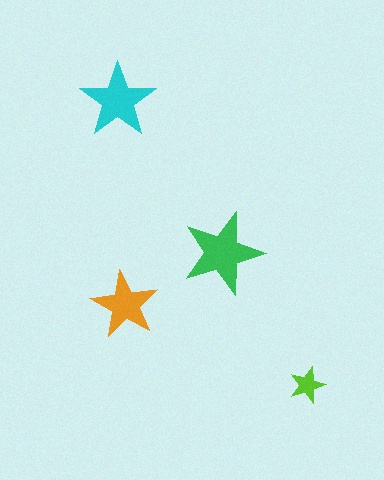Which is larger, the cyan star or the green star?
The green one.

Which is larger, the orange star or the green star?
The green one.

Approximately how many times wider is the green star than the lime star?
About 2.5 times wider.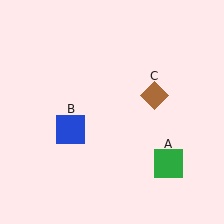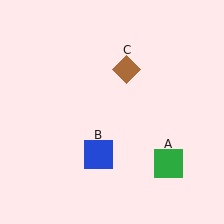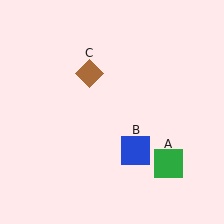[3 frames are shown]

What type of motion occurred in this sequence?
The blue square (object B), brown diamond (object C) rotated counterclockwise around the center of the scene.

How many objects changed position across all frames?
2 objects changed position: blue square (object B), brown diamond (object C).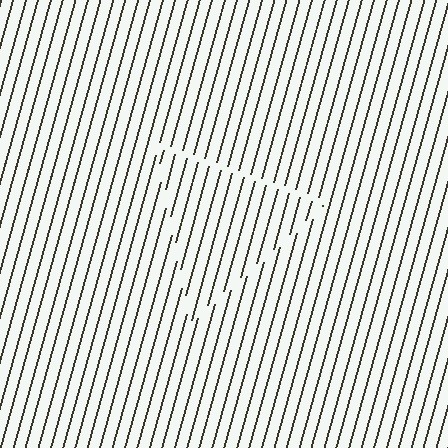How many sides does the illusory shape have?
3 sides — the line-ends trace a triangle.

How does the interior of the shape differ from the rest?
The interior of the shape contains the same grating, shifted by half a period — the contour is defined by the phase discontinuity where line-ends from the inner and outer gratings abut.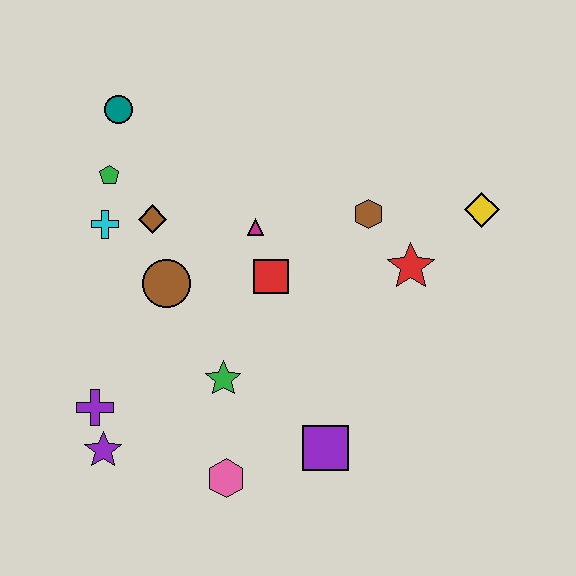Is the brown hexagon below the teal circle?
Yes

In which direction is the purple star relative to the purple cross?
The purple star is below the purple cross.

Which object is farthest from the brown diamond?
The yellow diamond is farthest from the brown diamond.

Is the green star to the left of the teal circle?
No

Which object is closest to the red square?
The magenta triangle is closest to the red square.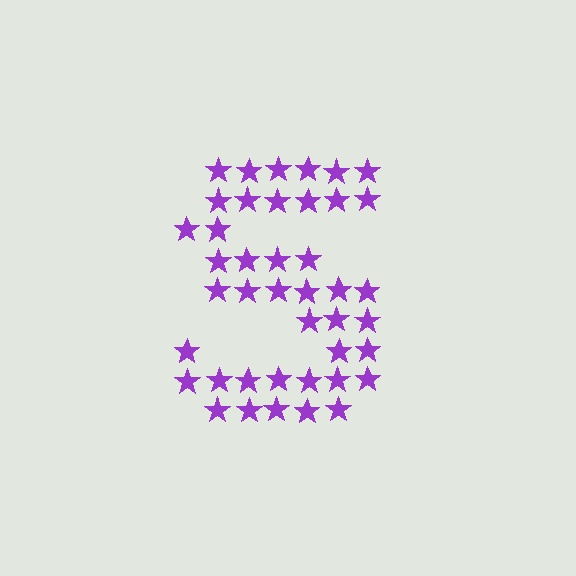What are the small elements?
The small elements are stars.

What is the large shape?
The large shape is the letter S.